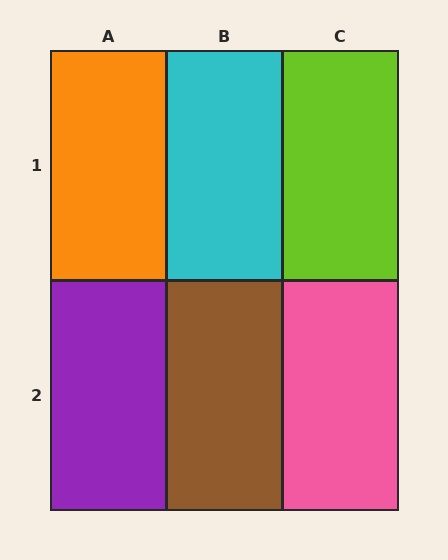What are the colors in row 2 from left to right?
Purple, brown, pink.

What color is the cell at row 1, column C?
Lime.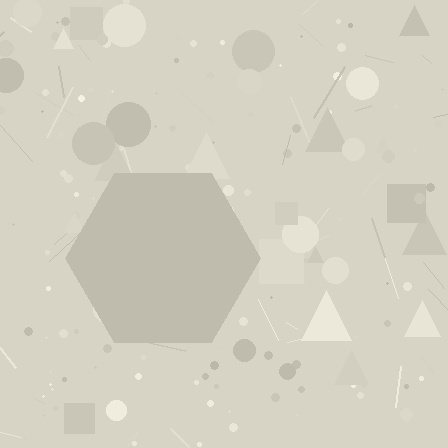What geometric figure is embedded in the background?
A hexagon is embedded in the background.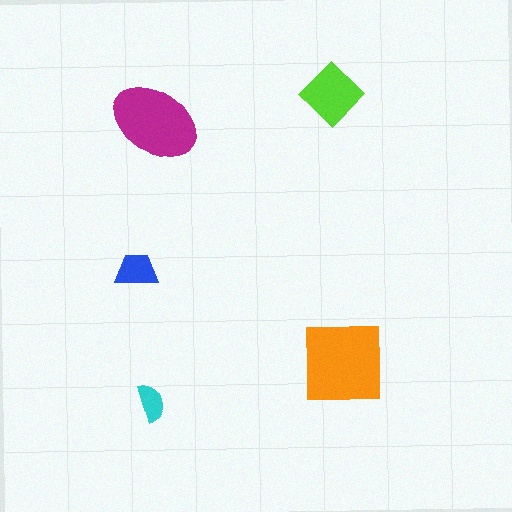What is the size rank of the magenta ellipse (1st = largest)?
2nd.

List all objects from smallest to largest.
The cyan semicircle, the blue trapezoid, the lime diamond, the magenta ellipse, the orange square.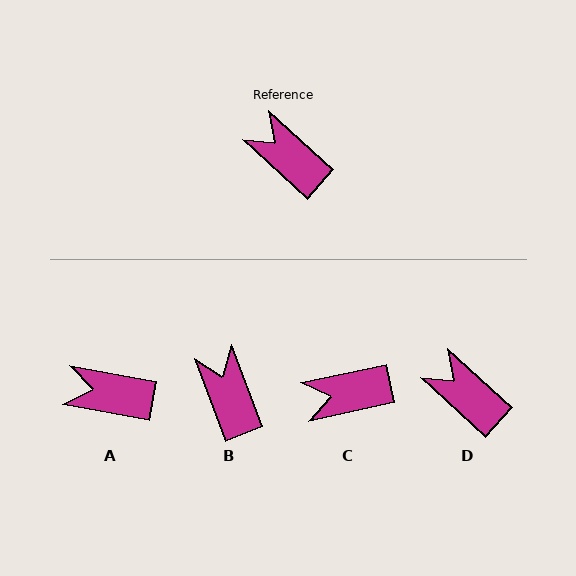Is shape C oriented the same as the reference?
No, it is off by about 55 degrees.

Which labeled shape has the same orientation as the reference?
D.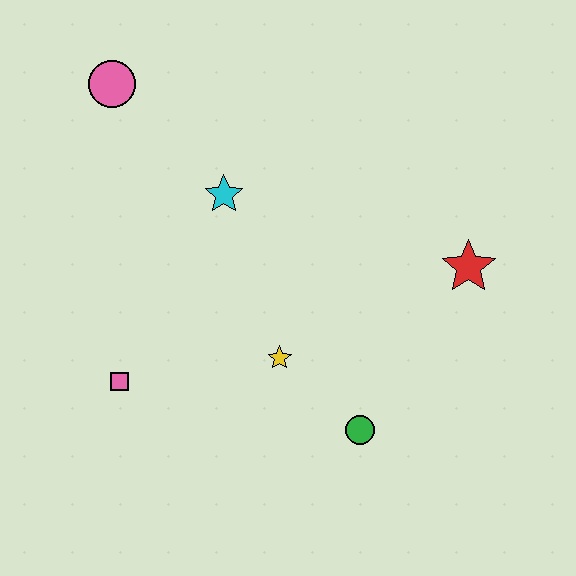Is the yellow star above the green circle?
Yes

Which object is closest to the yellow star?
The green circle is closest to the yellow star.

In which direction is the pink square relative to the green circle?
The pink square is to the left of the green circle.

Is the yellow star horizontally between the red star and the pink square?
Yes